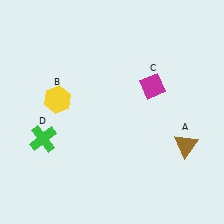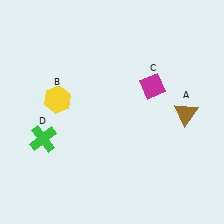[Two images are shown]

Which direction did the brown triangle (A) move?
The brown triangle (A) moved up.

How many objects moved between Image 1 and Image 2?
1 object moved between the two images.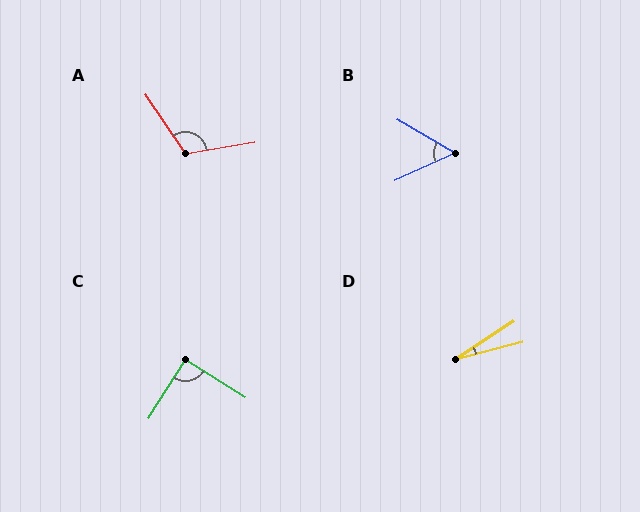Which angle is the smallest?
D, at approximately 19 degrees.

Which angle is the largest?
A, at approximately 115 degrees.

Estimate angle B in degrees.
Approximately 55 degrees.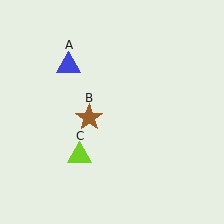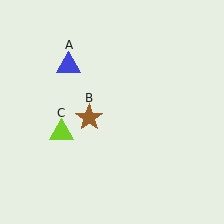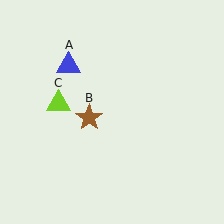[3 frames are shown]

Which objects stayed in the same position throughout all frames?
Blue triangle (object A) and brown star (object B) remained stationary.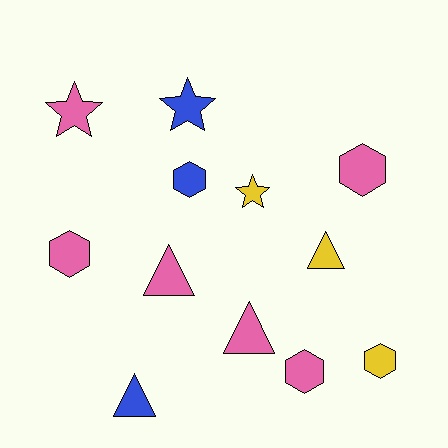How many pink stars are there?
There is 1 pink star.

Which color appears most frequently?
Pink, with 6 objects.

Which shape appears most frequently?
Hexagon, with 5 objects.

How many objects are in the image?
There are 12 objects.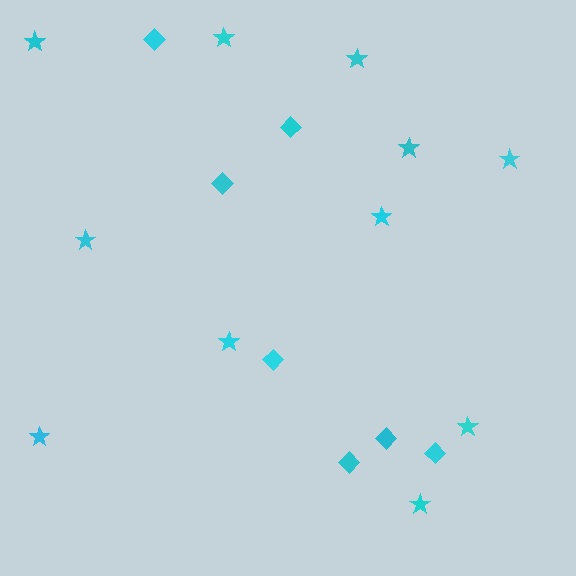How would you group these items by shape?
There are 2 groups: one group of stars (11) and one group of diamonds (7).